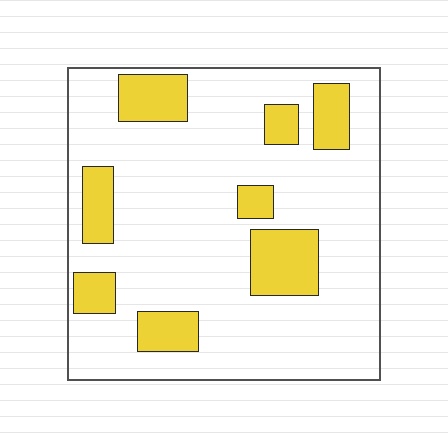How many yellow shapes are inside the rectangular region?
8.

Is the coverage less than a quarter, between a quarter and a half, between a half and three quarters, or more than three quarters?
Less than a quarter.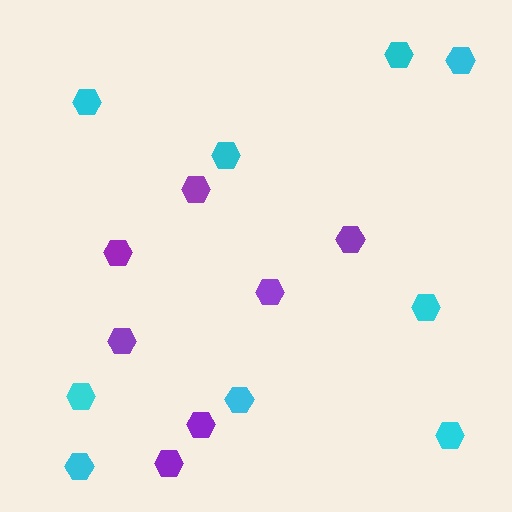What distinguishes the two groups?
There are 2 groups: one group of purple hexagons (7) and one group of cyan hexagons (9).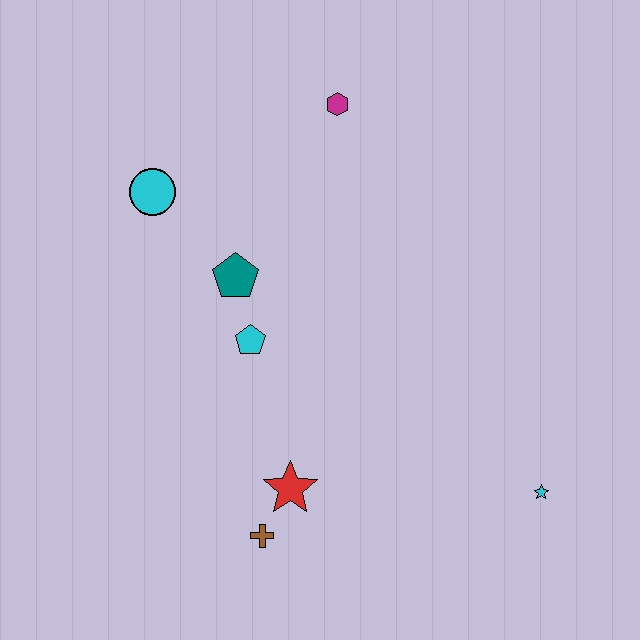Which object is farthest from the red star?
The magenta hexagon is farthest from the red star.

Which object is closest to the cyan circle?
The teal pentagon is closest to the cyan circle.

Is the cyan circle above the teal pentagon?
Yes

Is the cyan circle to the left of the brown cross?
Yes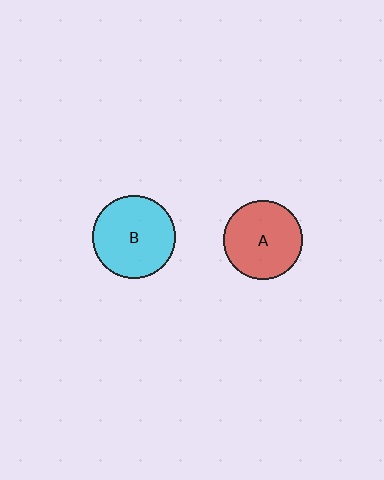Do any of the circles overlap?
No, none of the circles overlap.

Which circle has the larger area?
Circle B (cyan).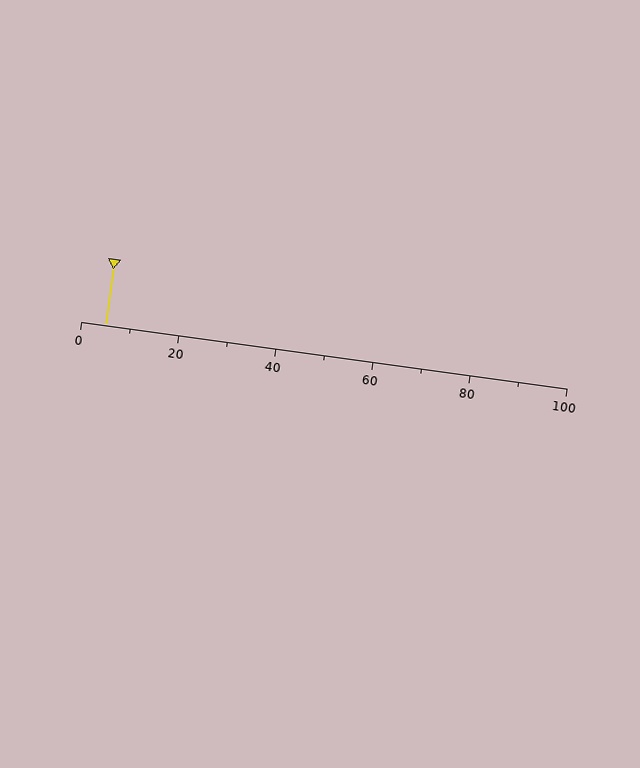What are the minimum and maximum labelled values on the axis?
The axis runs from 0 to 100.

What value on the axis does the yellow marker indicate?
The marker indicates approximately 5.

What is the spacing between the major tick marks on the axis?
The major ticks are spaced 20 apart.